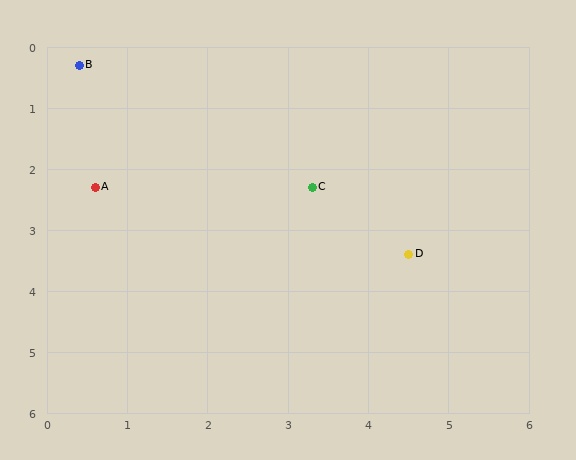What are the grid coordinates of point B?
Point B is at approximately (0.4, 0.3).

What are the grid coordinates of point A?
Point A is at approximately (0.6, 2.3).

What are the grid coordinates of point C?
Point C is at approximately (3.3, 2.3).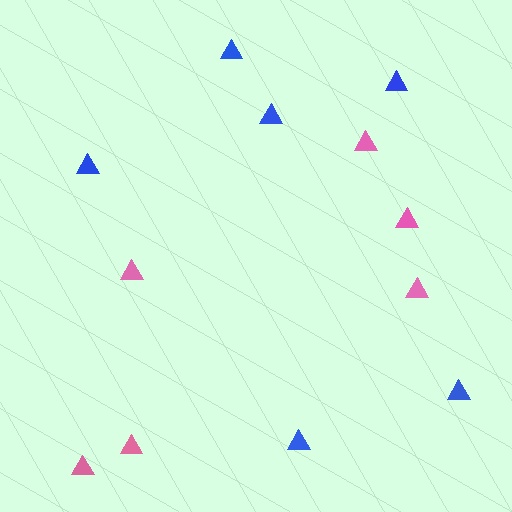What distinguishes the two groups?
There are 2 groups: one group of blue triangles (6) and one group of pink triangles (6).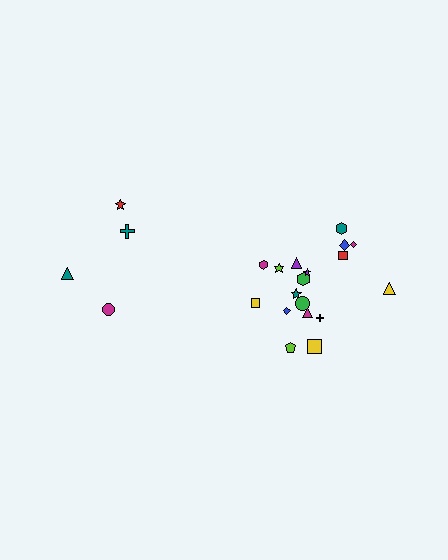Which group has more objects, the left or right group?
The right group.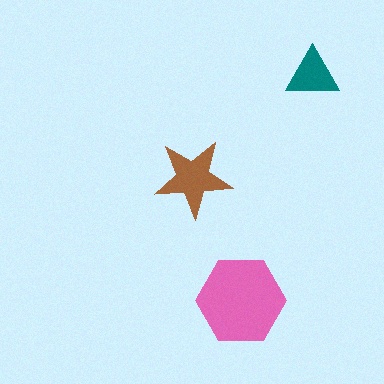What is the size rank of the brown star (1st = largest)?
2nd.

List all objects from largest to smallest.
The pink hexagon, the brown star, the teal triangle.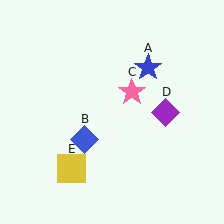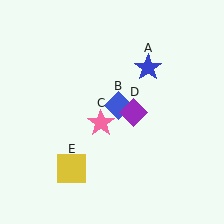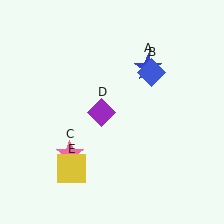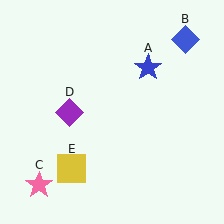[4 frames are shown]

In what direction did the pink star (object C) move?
The pink star (object C) moved down and to the left.